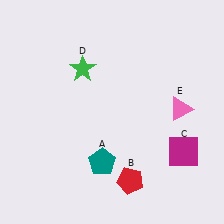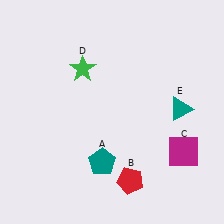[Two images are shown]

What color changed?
The triangle (E) changed from pink in Image 1 to teal in Image 2.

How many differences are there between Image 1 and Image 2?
There is 1 difference between the two images.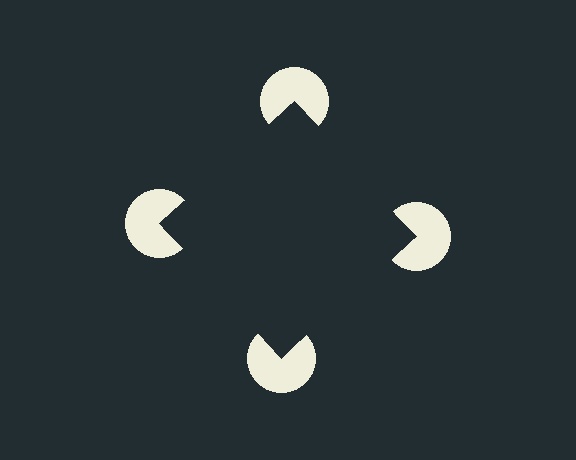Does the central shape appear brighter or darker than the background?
It typically appears slightly darker than the background, even though no actual brightness change is drawn.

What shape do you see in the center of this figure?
An illusory square — its edges are inferred from the aligned wedge cuts in the pac-man discs, not physically drawn.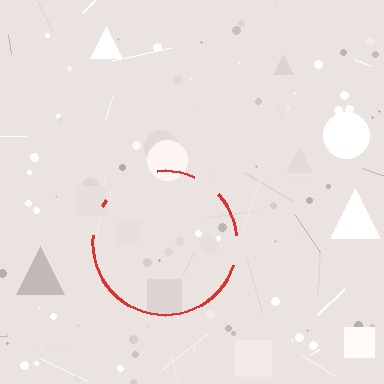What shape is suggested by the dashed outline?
The dashed outline suggests a circle.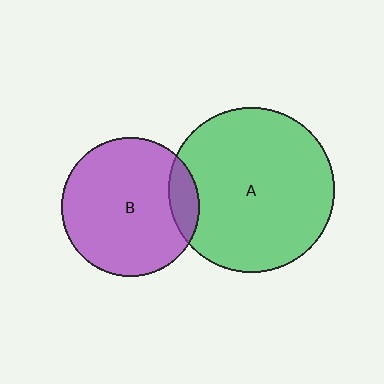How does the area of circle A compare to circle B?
Approximately 1.4 times.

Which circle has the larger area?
Circle A (green).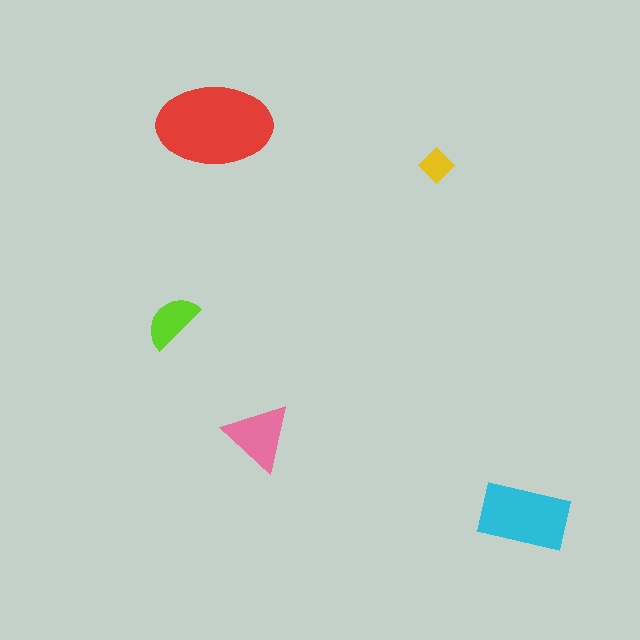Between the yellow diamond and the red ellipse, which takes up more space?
The red ellipse.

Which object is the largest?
The red ellipse.